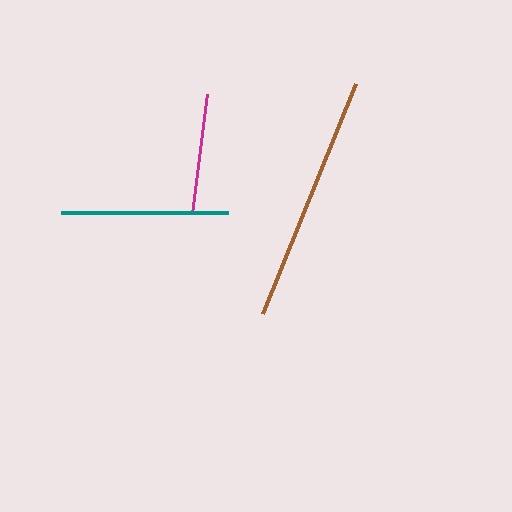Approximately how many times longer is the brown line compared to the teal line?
The brown line is approximately 1.5 times the length of the teal line.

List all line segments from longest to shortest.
From longest to shortest: brown, teal, magenta.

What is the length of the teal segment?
The teal segment is approximately 166 pixels long.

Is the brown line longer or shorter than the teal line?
The brown line is longer than the teal line.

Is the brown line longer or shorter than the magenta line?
The brown line is longer than the magenta line.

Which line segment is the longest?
The brown line is the longest at approximately 248 pixels.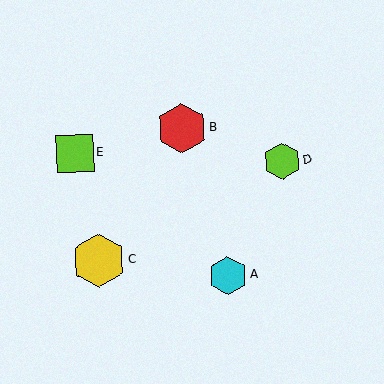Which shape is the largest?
The yellow hexagon (labeled C) is the largest.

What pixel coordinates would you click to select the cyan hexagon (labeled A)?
Click at (228, 276) to select the cyan hexagon A.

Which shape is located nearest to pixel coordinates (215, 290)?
The cyan hexagon (labeled A) at (228, 276) is nearest to that location.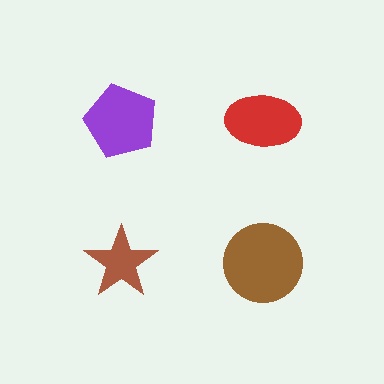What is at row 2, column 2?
A brown circle.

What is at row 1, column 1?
A purple pentagon.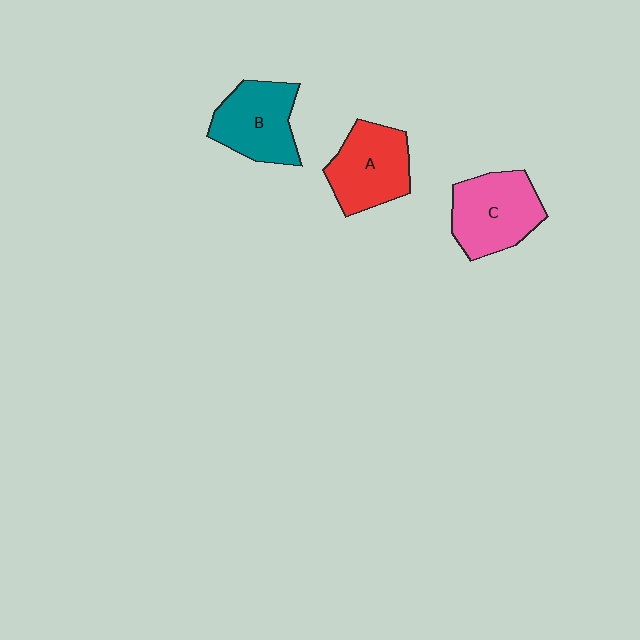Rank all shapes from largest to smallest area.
From largest to smallest: C (pink), A (red), B (teal).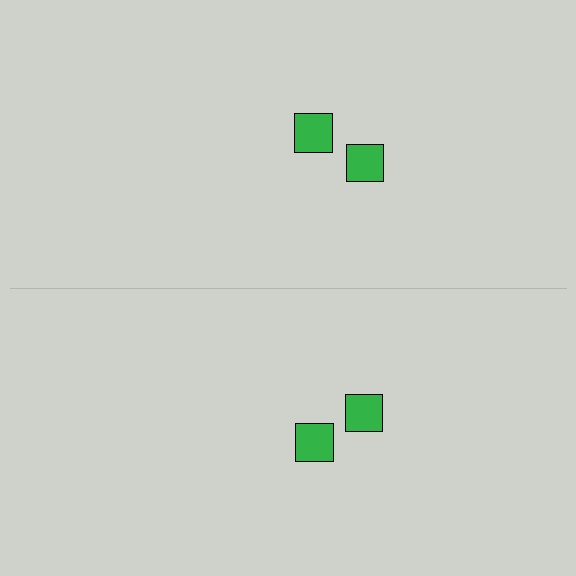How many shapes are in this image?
There are 4 shapes in this image.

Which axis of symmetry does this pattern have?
The pattern has a horizontal axis of symmetry running through the center of the image.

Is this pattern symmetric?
Yes, this pattern has bilateral (reflection) symmetry.